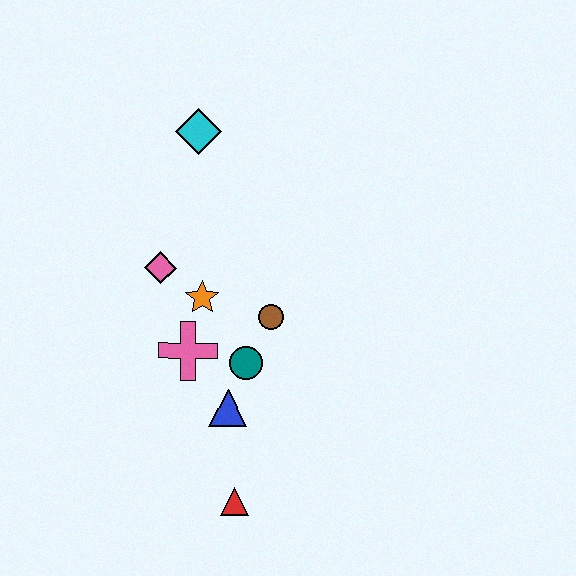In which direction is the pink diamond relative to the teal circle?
The pink diamond is above the teal circle.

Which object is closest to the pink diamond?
The orange star is closest to the pink diamond.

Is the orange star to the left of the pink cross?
No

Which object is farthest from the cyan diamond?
The red triangle is farthest from the cyan diamond.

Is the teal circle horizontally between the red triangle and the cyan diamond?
No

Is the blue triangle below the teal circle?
Yes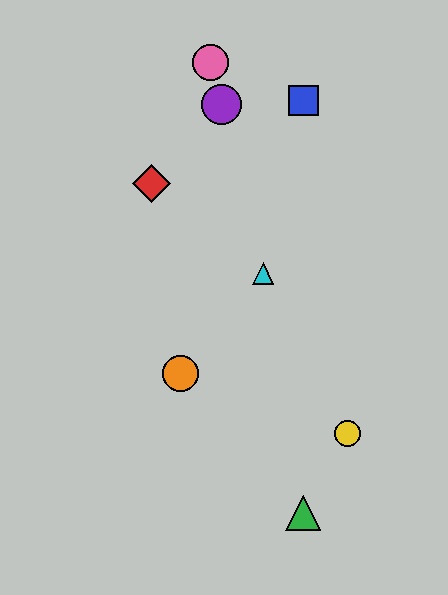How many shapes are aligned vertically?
2 shapes (the blue square, the green triangle) are aligned vertically.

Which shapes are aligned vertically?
The blue square, the green triangle are aligned vertically.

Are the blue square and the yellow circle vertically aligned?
No, the blue square is at x≈303 and the yellow circle is at x≈347.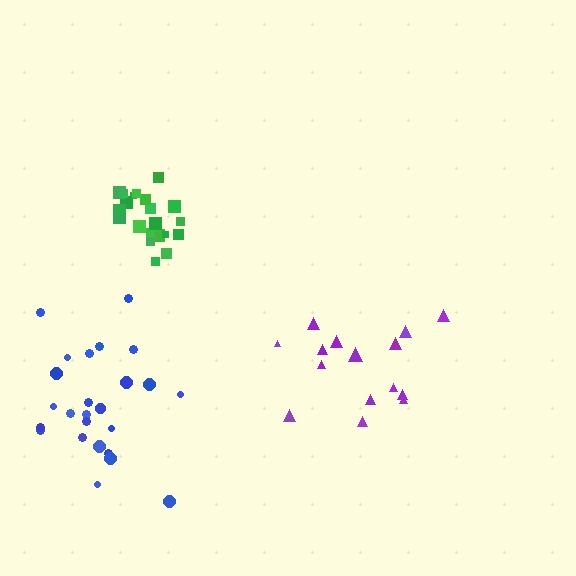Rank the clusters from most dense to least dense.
green, blue, purple.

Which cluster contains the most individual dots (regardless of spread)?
Blue (25).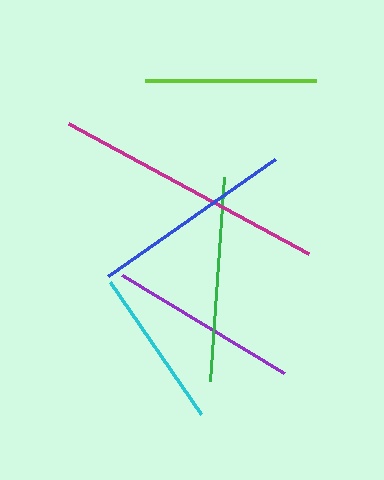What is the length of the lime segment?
The lime segment is approximately 171 pixels long.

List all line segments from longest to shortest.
From longest to shortest: magenta, blue, green, purple, lime, cyan.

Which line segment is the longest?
The magenta line is the longest at approximately 273 pixels.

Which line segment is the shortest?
The cyan line is the shortest at approximately 161 pixels.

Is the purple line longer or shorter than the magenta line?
The magenta line is longer than the purple line.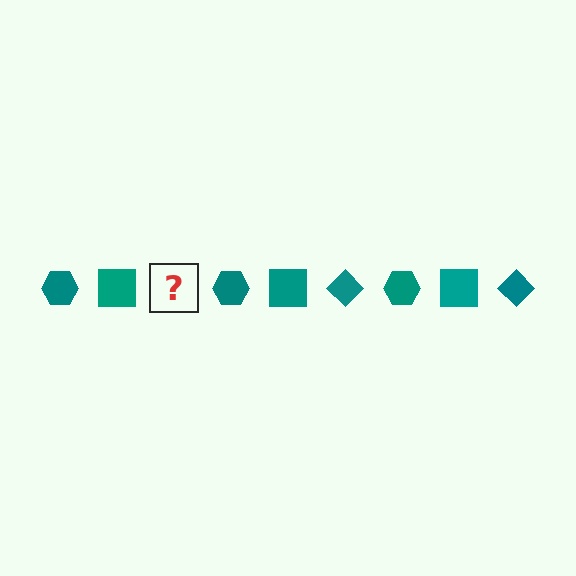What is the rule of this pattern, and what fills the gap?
The rule is that the pattern cycles through hexagon, square, diamond shapes in teal. The gap should be filled with a teal diamond.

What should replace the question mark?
The question mark should be replaced with a teal diamond.